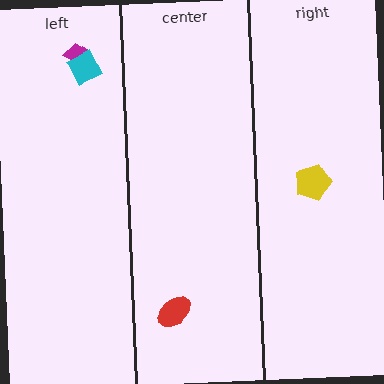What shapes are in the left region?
The magenta trapezoid, the cyan square.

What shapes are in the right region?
The yellow pentagon.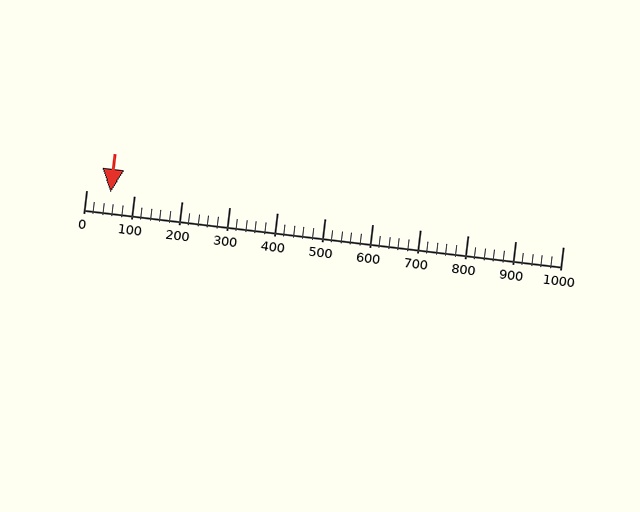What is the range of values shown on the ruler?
The ruler shows values from 0 to 1000.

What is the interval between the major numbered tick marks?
The major tick marks are spaced 100 units apart.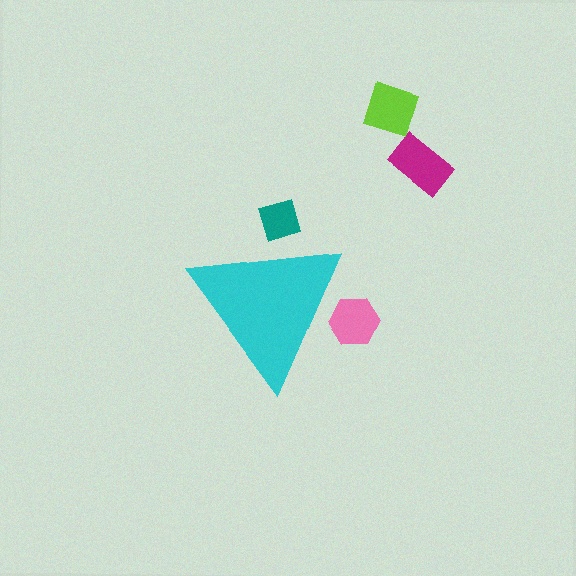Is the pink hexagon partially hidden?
Yes, the pink hexagon is partially hidden behind the cyan triangle.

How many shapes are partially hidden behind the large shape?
2 shapes are partially hidden.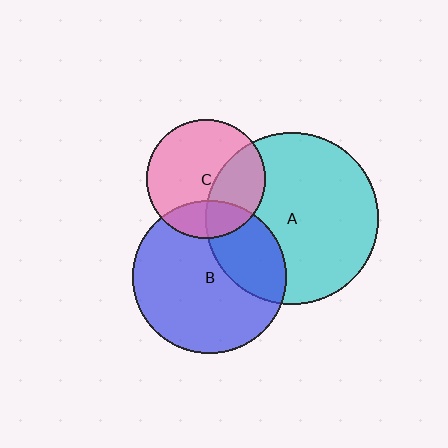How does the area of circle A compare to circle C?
Approximately 2.1 times.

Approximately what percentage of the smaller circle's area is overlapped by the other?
Approximately 20%.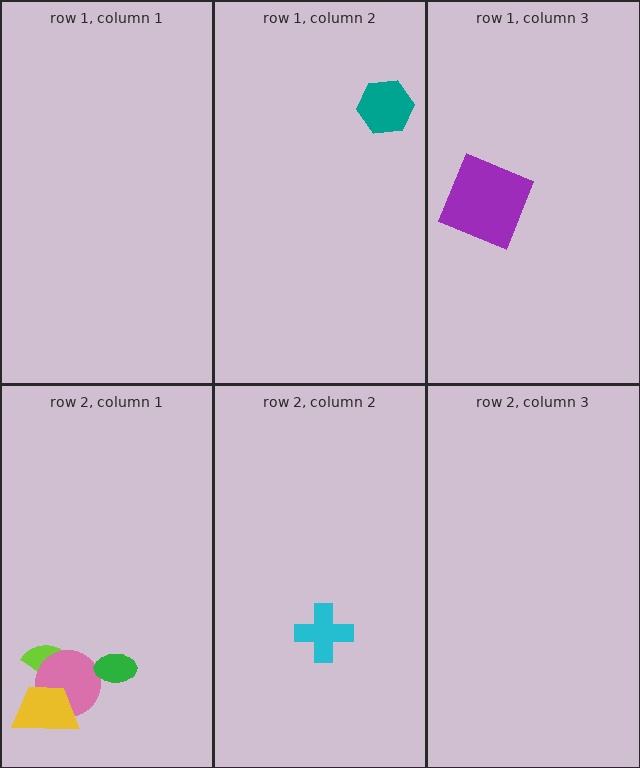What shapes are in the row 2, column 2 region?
The cyan cross.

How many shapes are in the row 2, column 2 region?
1.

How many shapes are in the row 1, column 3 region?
1.